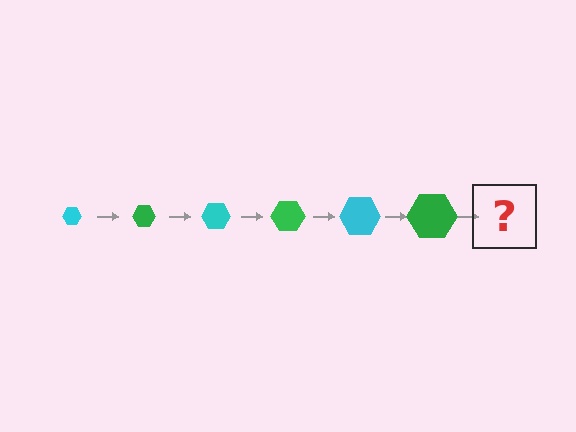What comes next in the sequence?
The next element should be a cyan hexagon, larger than the previous one.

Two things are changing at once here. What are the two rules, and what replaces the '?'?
The two rules are that the hexagon grows larger each step and the color cycles through cyan and green. The '?' should be a cyan hexagon, larger than the previous one.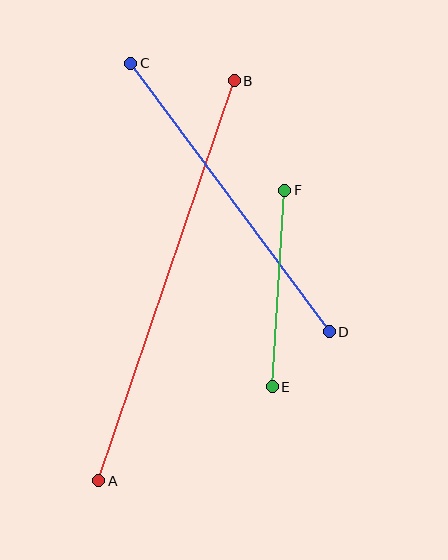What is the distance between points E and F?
The distance is approximately 197 pixels.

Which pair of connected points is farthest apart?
Points A and B are farthest apart.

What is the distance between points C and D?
The distance is approximately 334 pixels.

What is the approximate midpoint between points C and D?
The midpoint is at approximately (230, 197) pixels.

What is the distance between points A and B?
The distance is approximately 422 pixels.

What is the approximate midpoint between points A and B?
The midpoint is at approximately (166, 281) pixels.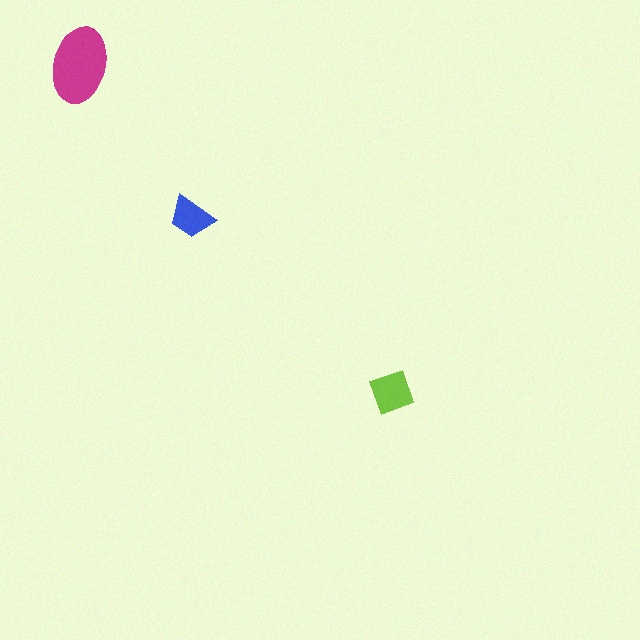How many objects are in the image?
There are 3 objects in the image.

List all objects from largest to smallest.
The magenta ellipse, the lime diamond, the blue trapezoid.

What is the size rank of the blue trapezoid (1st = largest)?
3rd.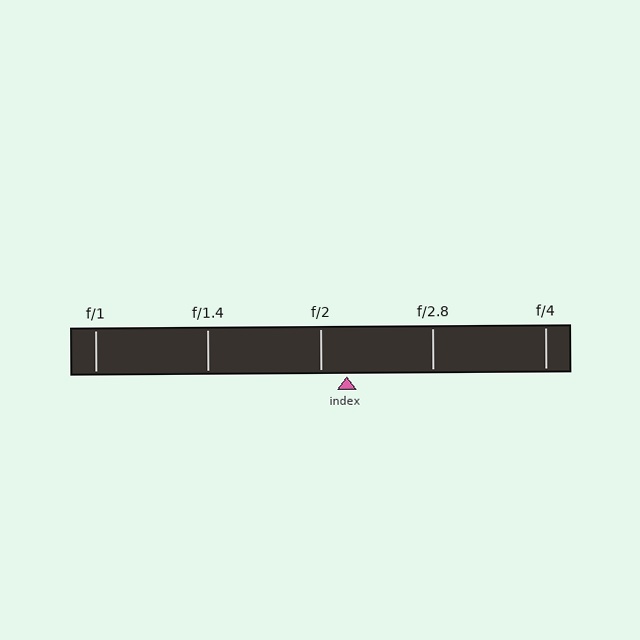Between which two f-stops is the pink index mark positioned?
The index mark is between f/2 and f/2.8.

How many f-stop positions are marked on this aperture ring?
There are 5 f-stop positions marked.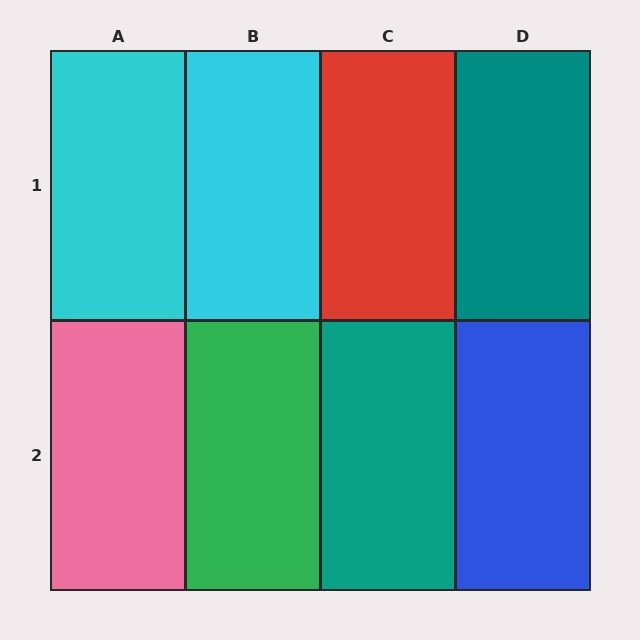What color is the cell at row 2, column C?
Teal.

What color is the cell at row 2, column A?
Pink.